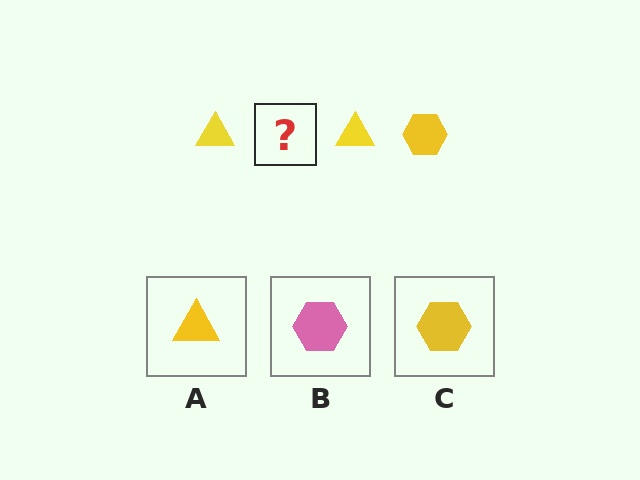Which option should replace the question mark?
Option C.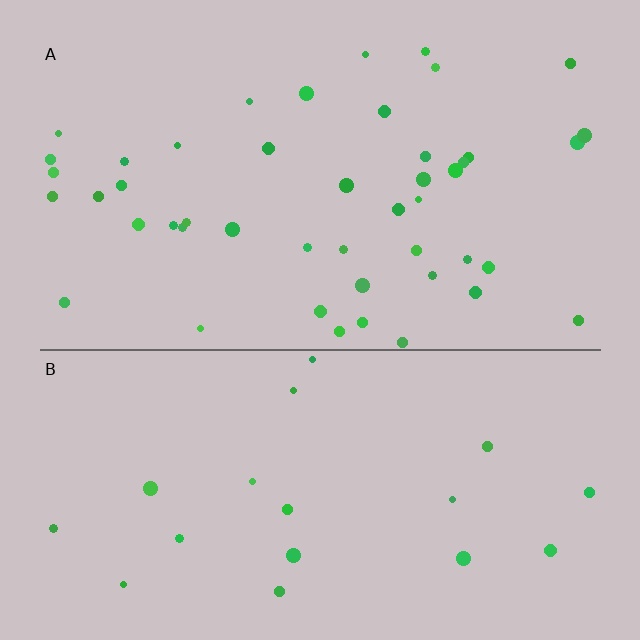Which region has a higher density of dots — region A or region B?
A (the top).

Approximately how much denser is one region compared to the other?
Approximately 2.5× — region A over region B.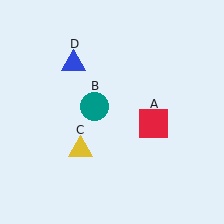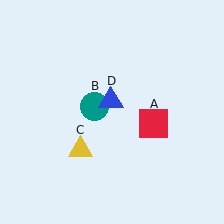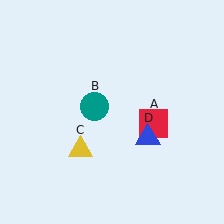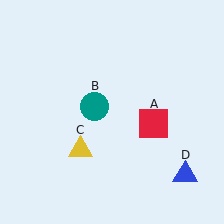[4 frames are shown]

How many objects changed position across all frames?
1 object changed position: blue triangle (object D).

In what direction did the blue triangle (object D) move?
The blue triangle (object D) moved down and to the right.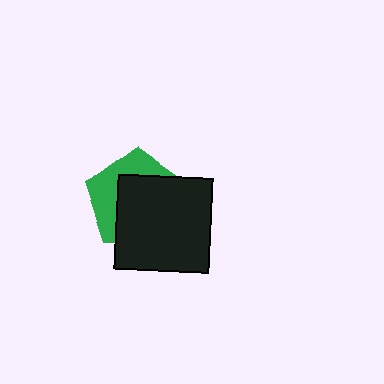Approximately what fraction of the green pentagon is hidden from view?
Roughly 61% of the green pentagon is hidden behind the black square.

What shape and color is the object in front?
The object in front is a black square.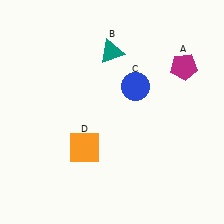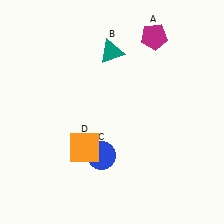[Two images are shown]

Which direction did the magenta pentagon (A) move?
The magenta pentagon (A) moved left.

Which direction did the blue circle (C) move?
The blue circle (C) moved down.